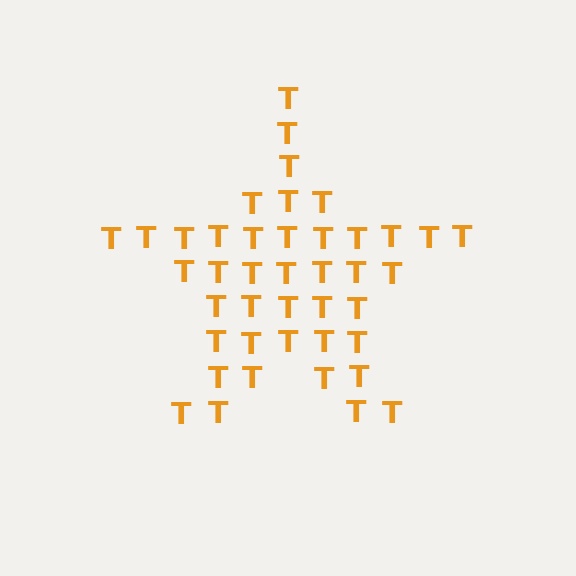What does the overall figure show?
The overall figure shows a star.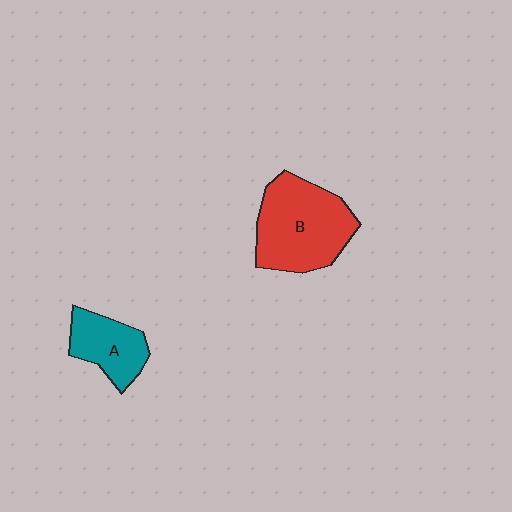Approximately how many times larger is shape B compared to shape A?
Approximately 1.8 times.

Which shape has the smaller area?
Shape A (teal).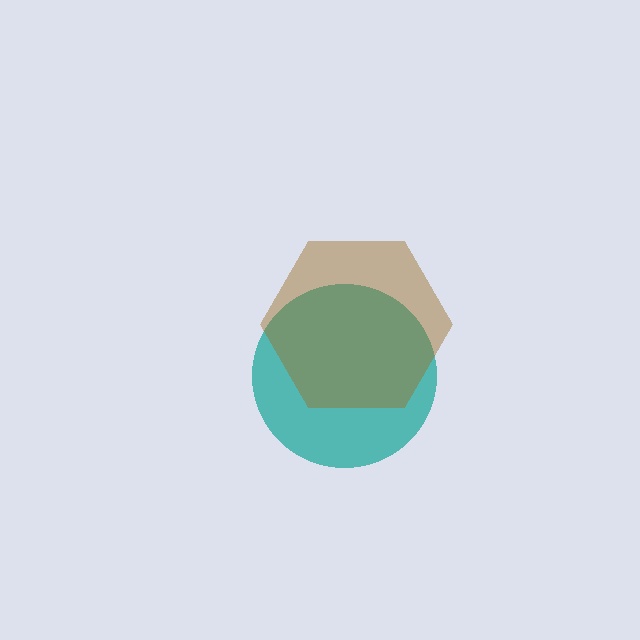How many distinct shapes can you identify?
There are 2 distinct shapes: a teal circle, a brown hexagon.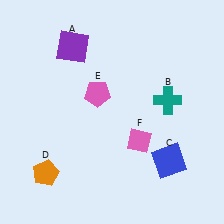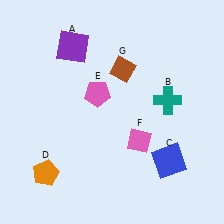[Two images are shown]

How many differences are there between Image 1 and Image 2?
There is 1 difference between the two images.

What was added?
A brown diamond (G) was added in Image 2.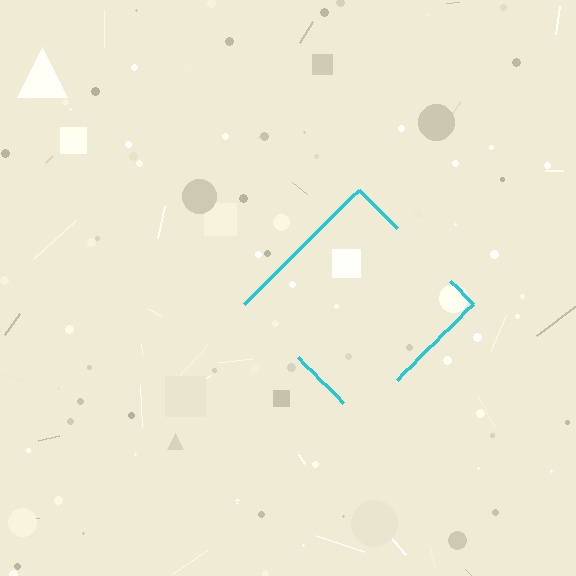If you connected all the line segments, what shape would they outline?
They would outline a diamond.